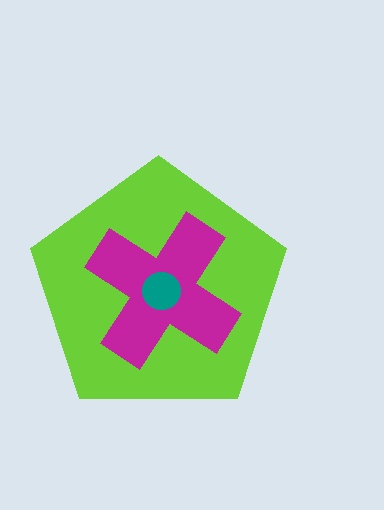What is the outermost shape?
The lime pentagon.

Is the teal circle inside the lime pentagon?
Yes.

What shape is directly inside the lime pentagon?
The magenta cross.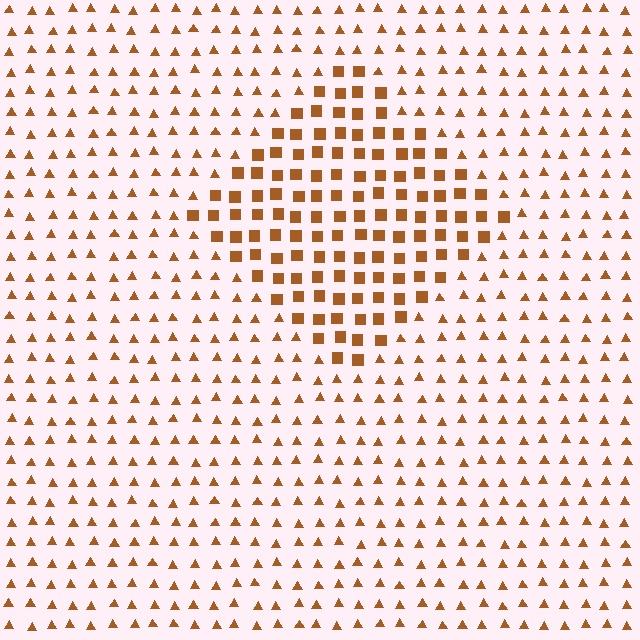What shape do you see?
I see a diamond.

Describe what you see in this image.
The image is filled with small brown elements arranged in a uniform grid. A diamond-shaped region contains squares, while the surrounding area contains triangles. The boundary is defined purely by the change in element shape.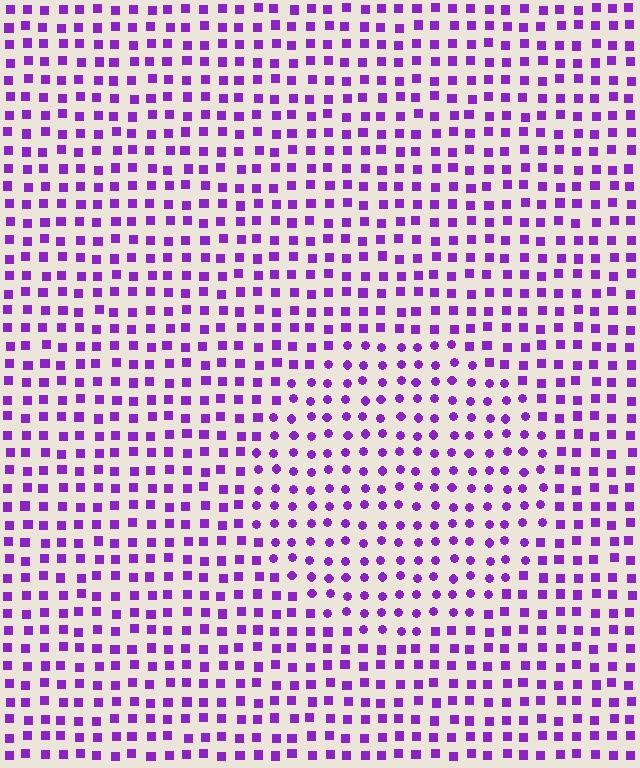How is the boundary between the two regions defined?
The boundary is defined by a change in element shape: circles inside vs. squares outside. All elements share the same color and spacing.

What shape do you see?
I see a circle.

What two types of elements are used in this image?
The image uses circles inside the circle region and squares outside it.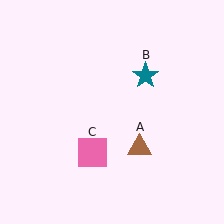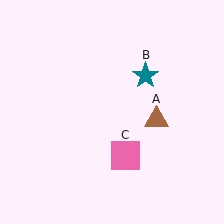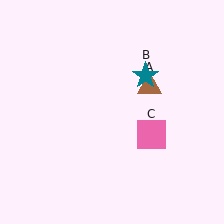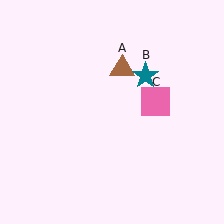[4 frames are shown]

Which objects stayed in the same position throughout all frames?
Teal star (object B) remained stationary.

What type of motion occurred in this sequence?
The brown triangle (object A), pink square (object C) rotated counterclockwise around the center of the scene.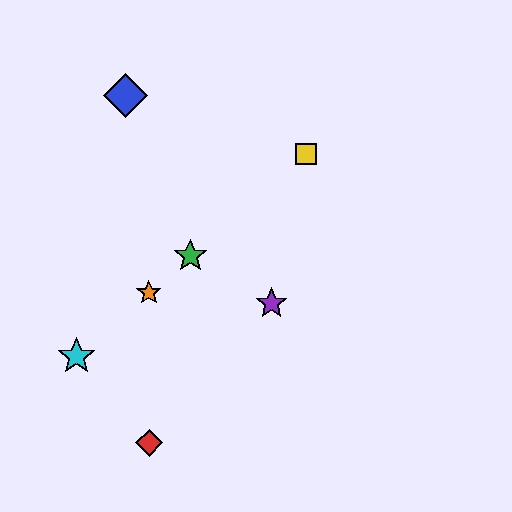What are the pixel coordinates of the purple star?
The purple star is at (272, 304).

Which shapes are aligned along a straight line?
The green star, the yellow square, the orange star, the cyan star are aligned along a straight line.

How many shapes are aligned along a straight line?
4 shapes (the green star, the yellow square, the orange star, the cyan star) are aligned along a straight line.